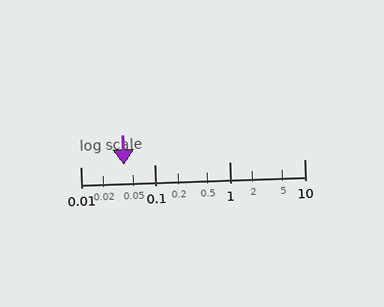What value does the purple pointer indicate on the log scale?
The pointer indicates approximately 0.038.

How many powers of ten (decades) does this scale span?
The scale spans 3 decades, from 0.01 to 10.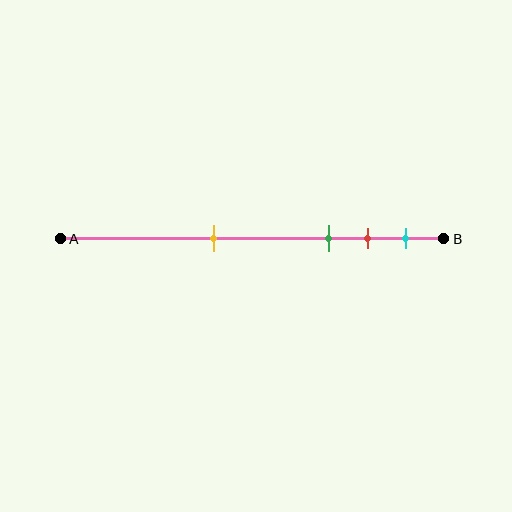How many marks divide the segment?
There are 4 marks dividing the segment.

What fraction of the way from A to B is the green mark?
The green mark is approximately 70% (0.7) of the way from A to B.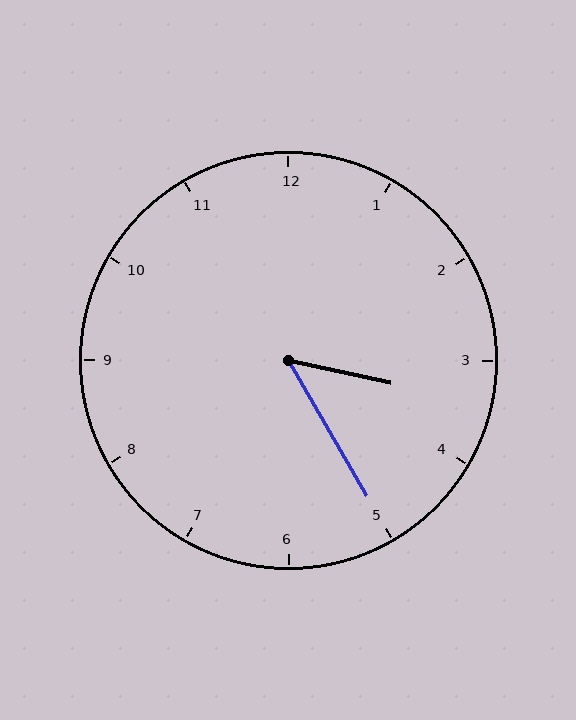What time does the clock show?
3:25.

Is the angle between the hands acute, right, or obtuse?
It is acute.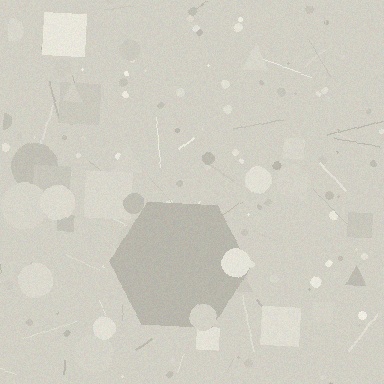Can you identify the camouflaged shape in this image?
The camouflaged shape is a hexagon.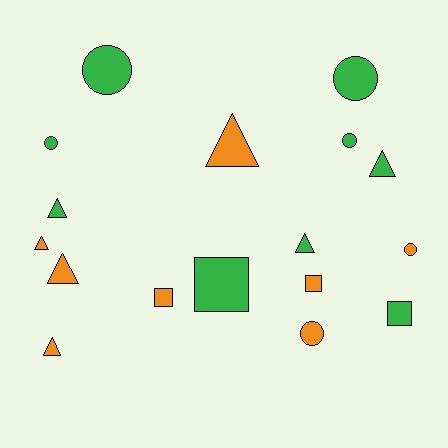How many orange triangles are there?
There are 4 orange triangles.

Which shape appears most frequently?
Triangle, with 7 objects.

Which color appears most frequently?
Green, with 9 objects.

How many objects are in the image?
There are 17 objects.